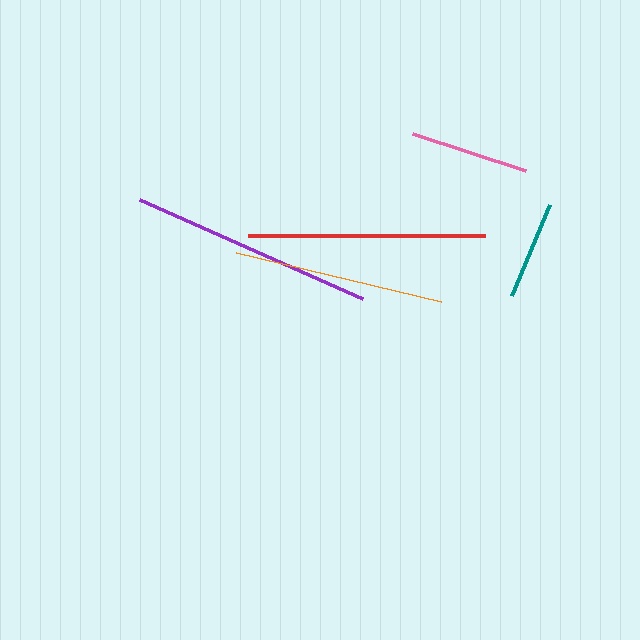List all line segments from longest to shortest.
From longest to shortest: purple, red, orange, pink, teal.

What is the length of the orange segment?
The orange segment is approximately 211 pixels long.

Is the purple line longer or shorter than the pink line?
The purple line is longer than the pink line.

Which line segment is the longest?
The purple line is the longest at approximately 244 pixels.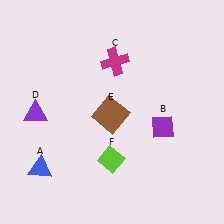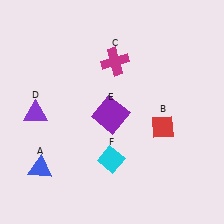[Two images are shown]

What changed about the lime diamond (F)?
In Image 1, F is lime. In Image 2, it changed to cyan.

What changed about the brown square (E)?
In Image 1, E is brown. In Image 2, it changed to purple.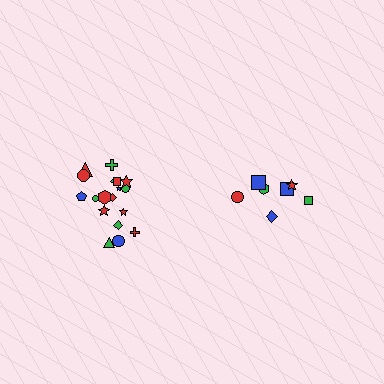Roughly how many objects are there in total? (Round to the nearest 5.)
Roughly 25 objects in total.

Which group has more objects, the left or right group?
The left group.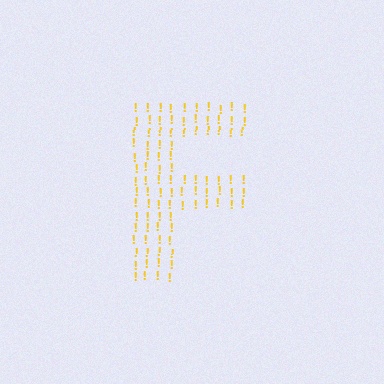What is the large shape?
The large shape is the letter F.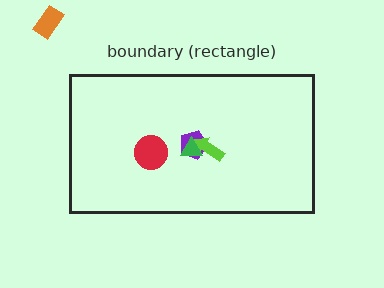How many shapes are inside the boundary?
4 inside, 1 outside.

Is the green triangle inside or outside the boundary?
Inside.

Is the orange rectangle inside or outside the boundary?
Outside.